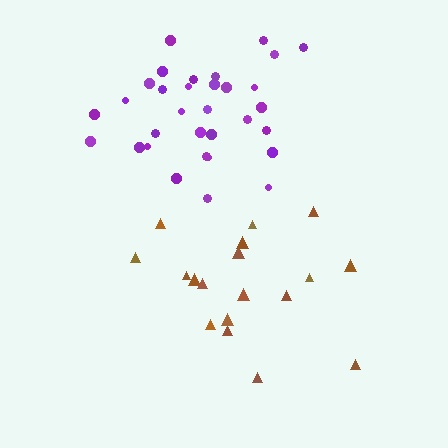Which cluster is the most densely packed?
Purple.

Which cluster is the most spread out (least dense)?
Brown.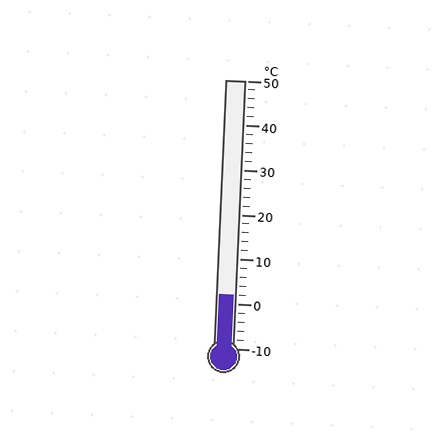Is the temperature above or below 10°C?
The temperature is below 10°C.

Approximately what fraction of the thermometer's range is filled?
The thermometer is filled to approximately 20% of its range.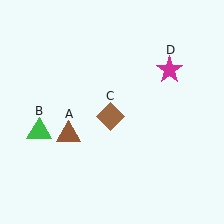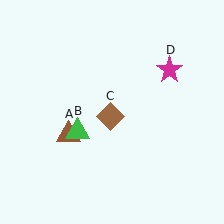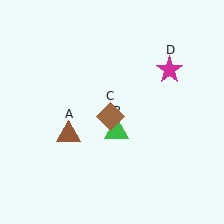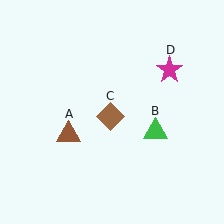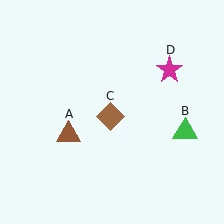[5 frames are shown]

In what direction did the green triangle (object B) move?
The green triangle (object B) moved right.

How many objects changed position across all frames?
1 object changed position: green triangle (object B).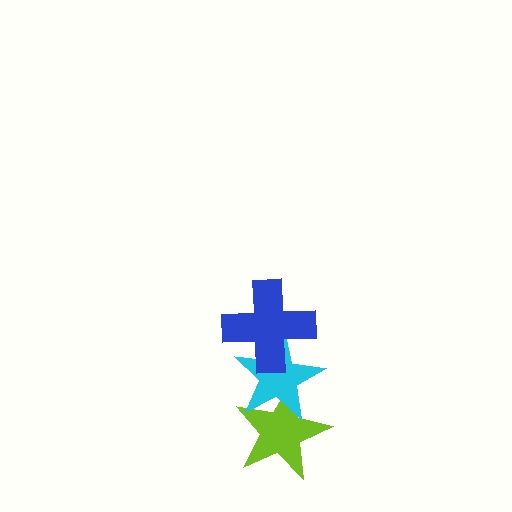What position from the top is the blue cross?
The blue cross is 1st from the top.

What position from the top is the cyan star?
The cyan star is 2nd from the top.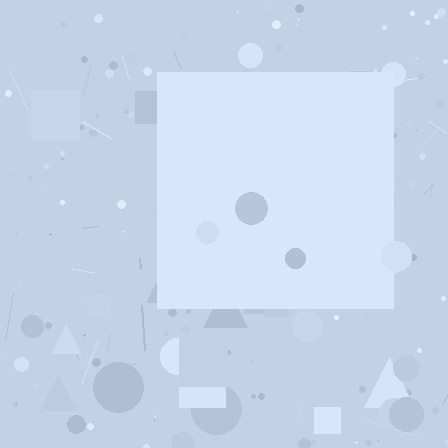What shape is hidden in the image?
A square is hidden in the image.